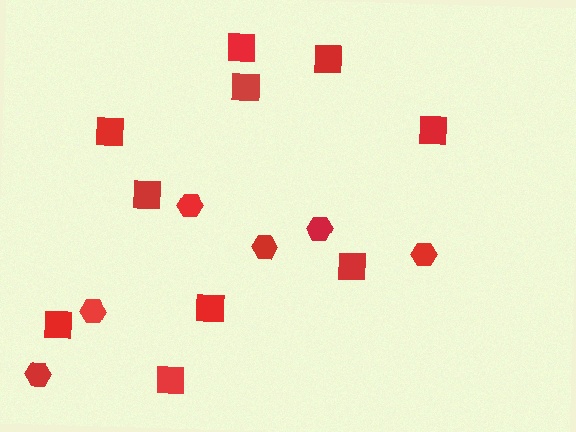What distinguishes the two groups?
There are 2 groups: one group of squares (10) and one group of hexagons (6).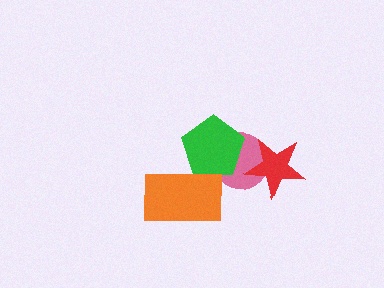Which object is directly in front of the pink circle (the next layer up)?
The green pentagon is directly in front of the pink circle.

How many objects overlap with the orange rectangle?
1 object overlaps with the orange rectangle.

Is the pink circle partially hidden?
Yes, it is partially covered by another shape.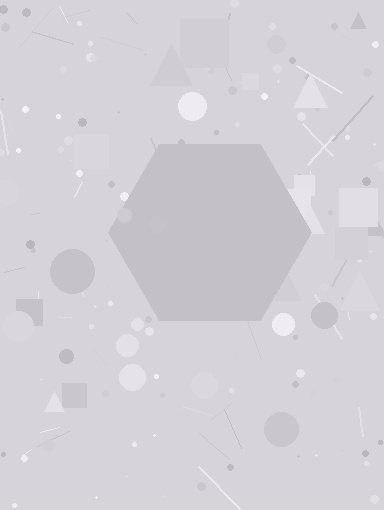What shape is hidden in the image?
A hexagon is hidden in the image.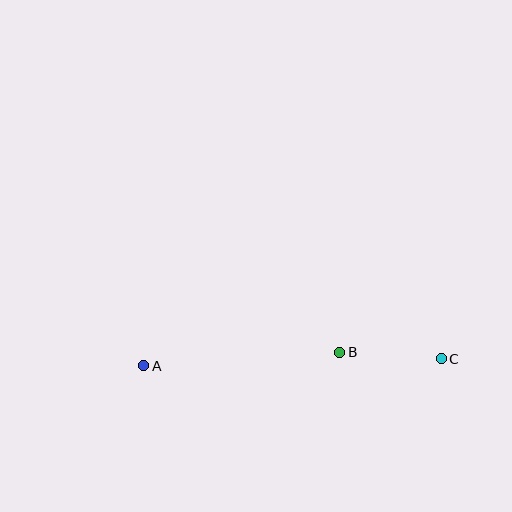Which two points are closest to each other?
Points B and C are closest to each other.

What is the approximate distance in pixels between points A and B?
The distance between A and B is approximately 197 pixels.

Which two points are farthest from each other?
Points A and C are farthest from each other.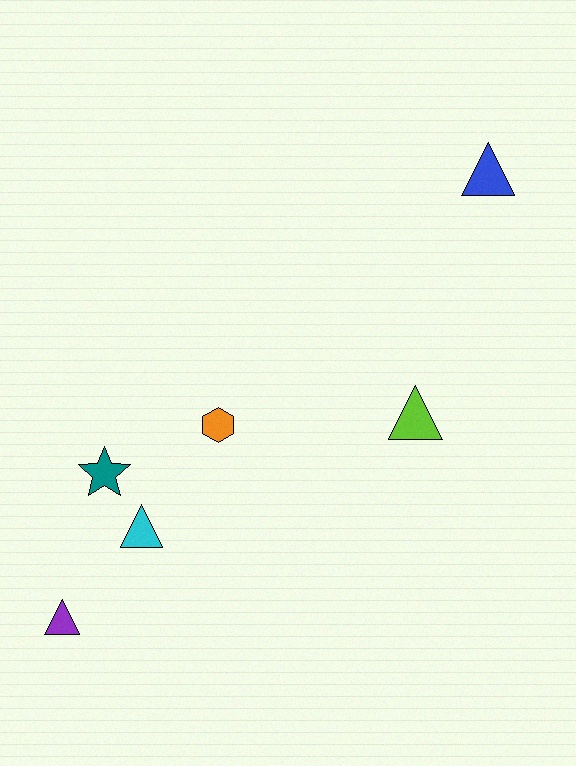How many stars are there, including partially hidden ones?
There is 1 star.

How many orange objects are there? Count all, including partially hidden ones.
There is 1 orange object.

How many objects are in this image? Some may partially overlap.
There are 6 objects.